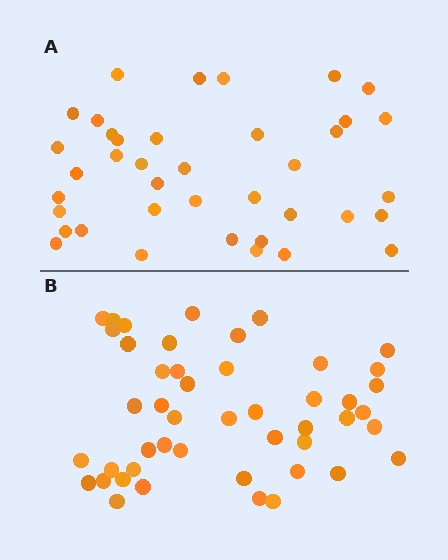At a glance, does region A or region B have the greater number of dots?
Region B (the bottom region) has more dots.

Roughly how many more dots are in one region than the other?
Region B has roughly 8 or so more dots than region A.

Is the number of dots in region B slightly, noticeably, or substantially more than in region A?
Region B has only slightly more — the two regions are fairly close. The ratio is roughly 1.2 to 1.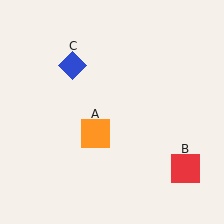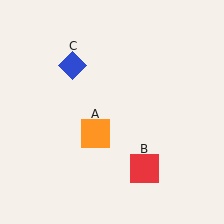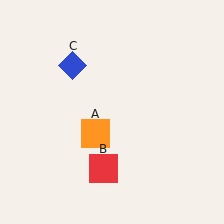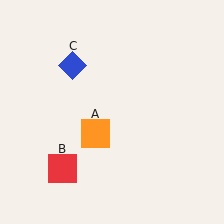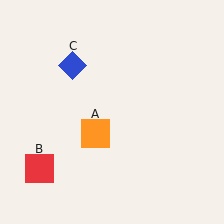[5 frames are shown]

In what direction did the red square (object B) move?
The red square (object B) moved left.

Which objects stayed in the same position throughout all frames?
Orange square (object A) and blue diamond (object C) remained stationary.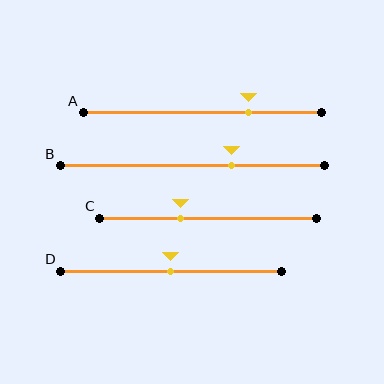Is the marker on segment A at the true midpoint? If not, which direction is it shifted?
No, the marker on segment A is shifted to the right by about 19% of the segment length.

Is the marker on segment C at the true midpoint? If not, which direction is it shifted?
No, the marker on segment C is shifted to the left by about 13% of the segment length.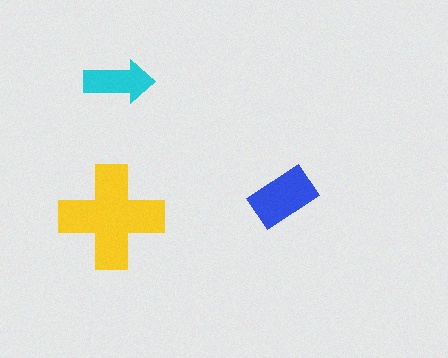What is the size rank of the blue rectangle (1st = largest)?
2nd.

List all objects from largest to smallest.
The yellow cross, the blue rectangle, the cyan arrow.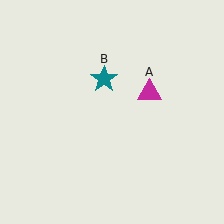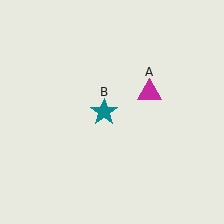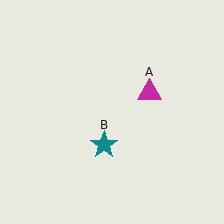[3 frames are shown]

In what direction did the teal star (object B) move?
The teal star (object B) moved down.